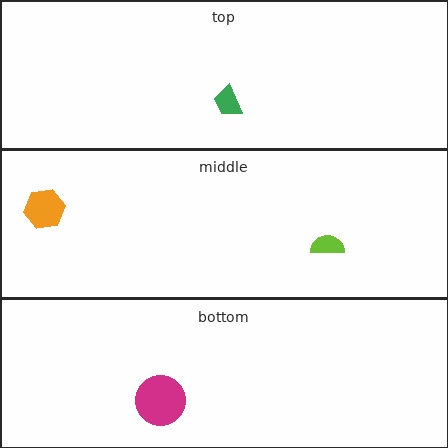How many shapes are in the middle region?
2.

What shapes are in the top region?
The green trapezoid.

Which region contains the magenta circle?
The bottom region.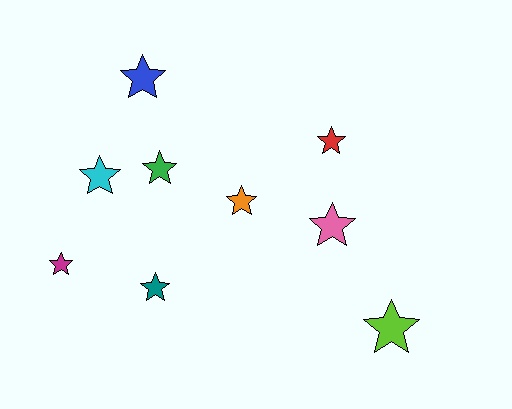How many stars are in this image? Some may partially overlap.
There are 9 stars.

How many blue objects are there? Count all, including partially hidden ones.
There is 1 blue object.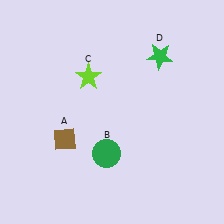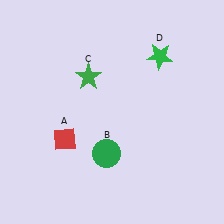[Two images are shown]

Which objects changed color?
A changed from brown to red. C changed from lime to green.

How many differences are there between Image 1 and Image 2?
There are 2 differences between the two images.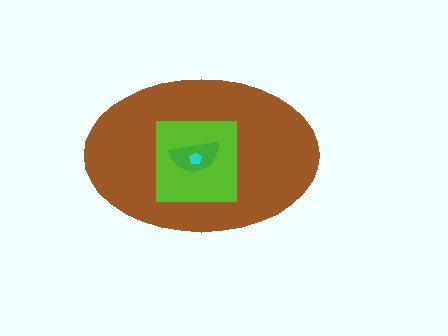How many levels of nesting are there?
4.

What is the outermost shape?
The brown ellipse.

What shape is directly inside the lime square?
The green semicircle.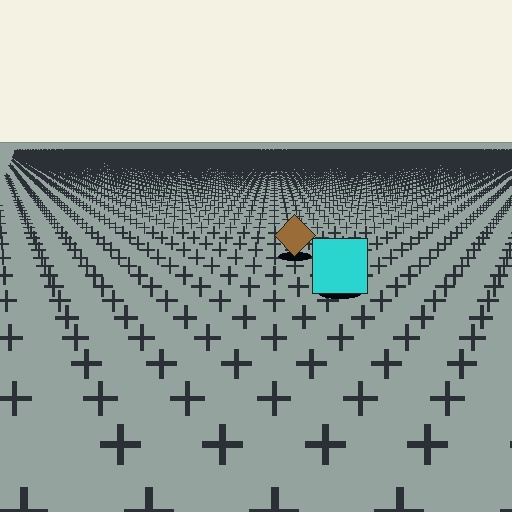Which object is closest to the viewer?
The cyan square is closest. The texture marks near it are larger and more spread out.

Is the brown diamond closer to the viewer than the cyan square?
No. The cyan square is closer — you can tell from the texture gradient: the ground texture is coarser near it.